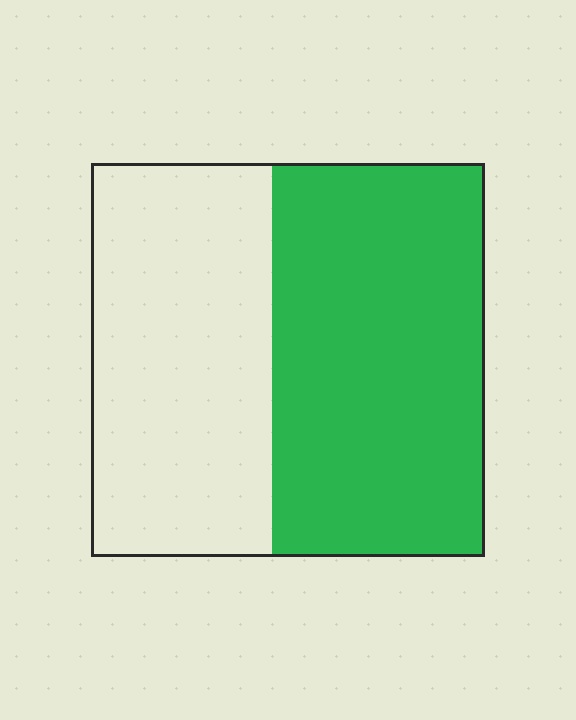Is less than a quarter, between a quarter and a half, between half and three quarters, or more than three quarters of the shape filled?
Between half and three quarters.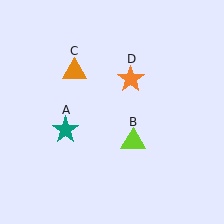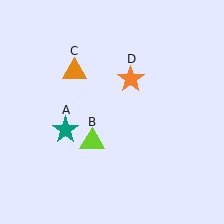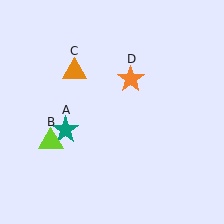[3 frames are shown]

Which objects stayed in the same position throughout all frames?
Teal star (object A) and orange triangle (object C) and orange star (object D) remained stationary.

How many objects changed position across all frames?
1 object changed position: lime triangle (object B).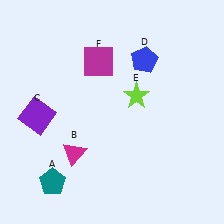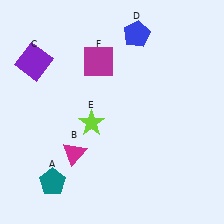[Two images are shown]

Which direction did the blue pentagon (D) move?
The blue pentagon (D) moved up.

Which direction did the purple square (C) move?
The purple square (C) moved up.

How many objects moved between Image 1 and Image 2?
3 objects moved between the two images.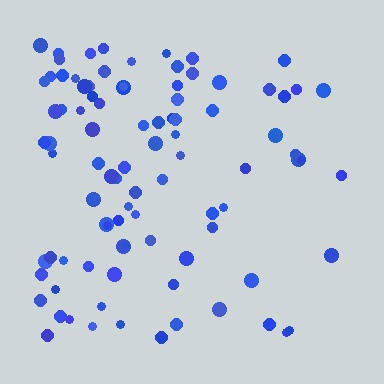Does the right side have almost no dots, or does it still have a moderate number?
Still a moderate number, just noticeably fewer than the left.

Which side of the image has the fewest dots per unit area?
The right.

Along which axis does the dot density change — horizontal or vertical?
Horizontal.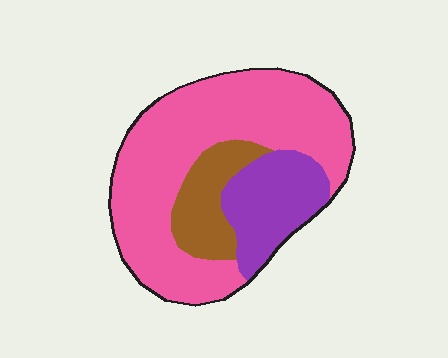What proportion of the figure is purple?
Purple covers 21% of the figure.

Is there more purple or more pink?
Pink.